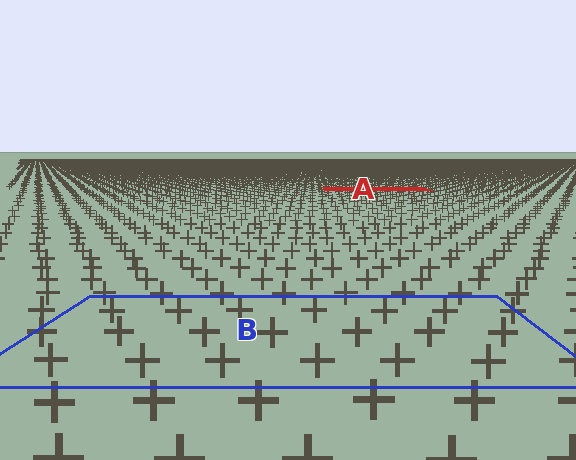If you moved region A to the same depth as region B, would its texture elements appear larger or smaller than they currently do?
They would appear larger. At a closer depth, the same texture elements are projected at a bigger on-screen size.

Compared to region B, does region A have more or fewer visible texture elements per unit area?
Region A has more texture elements per unit area — they are packed more densely because it is farther away.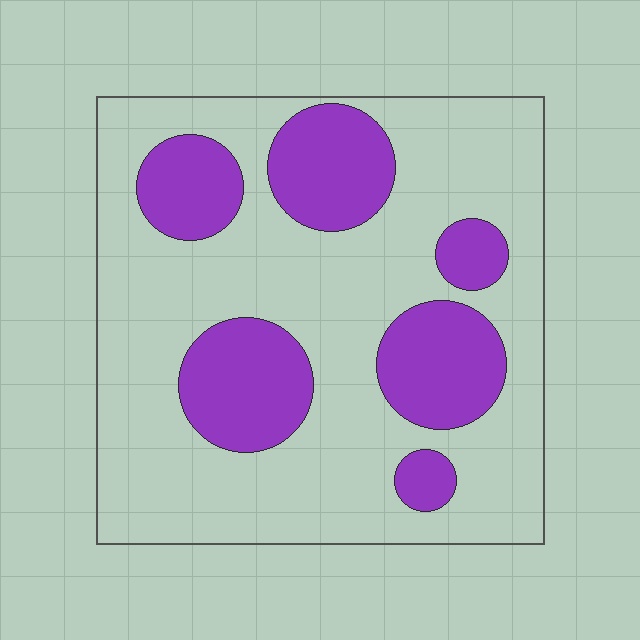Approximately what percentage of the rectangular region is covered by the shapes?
Approximately 30%.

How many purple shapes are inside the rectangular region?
6.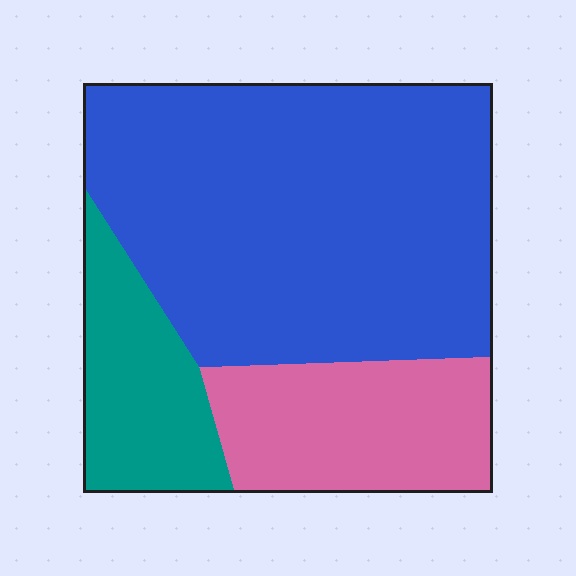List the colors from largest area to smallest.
From largest to smallest: blue, pink, teal.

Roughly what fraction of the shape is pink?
Pink takes up about one fifth (1/5) of the shape.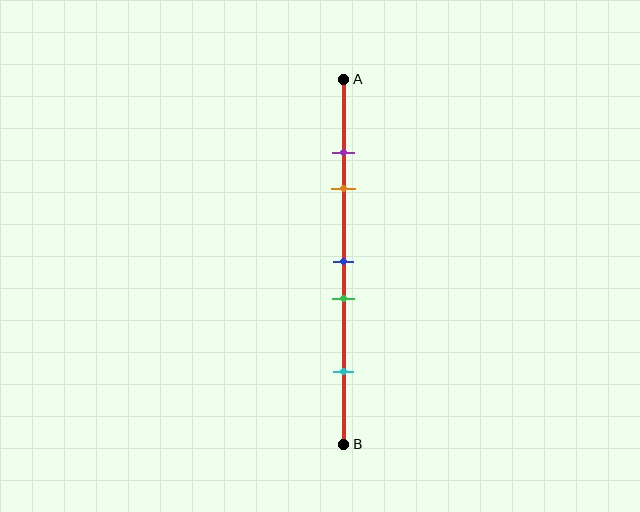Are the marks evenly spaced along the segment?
No, the marks are not evenly spaced.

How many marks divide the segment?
There are 5 marks dividing the segment.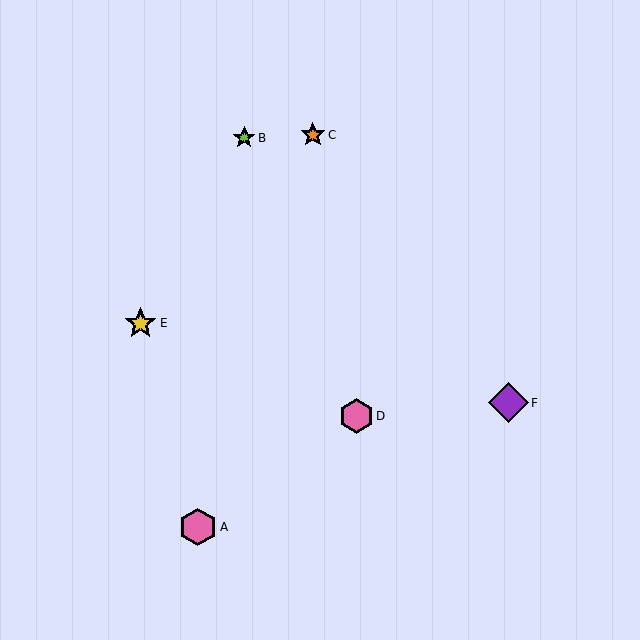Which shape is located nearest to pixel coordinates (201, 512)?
The pink hexagon (labeled A) at (198, 527) is nearest to that location.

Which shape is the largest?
The purple diamond (labeled F) is the largest.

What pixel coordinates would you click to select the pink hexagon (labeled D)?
Click at (356, 416) to select the pink hexagon D.